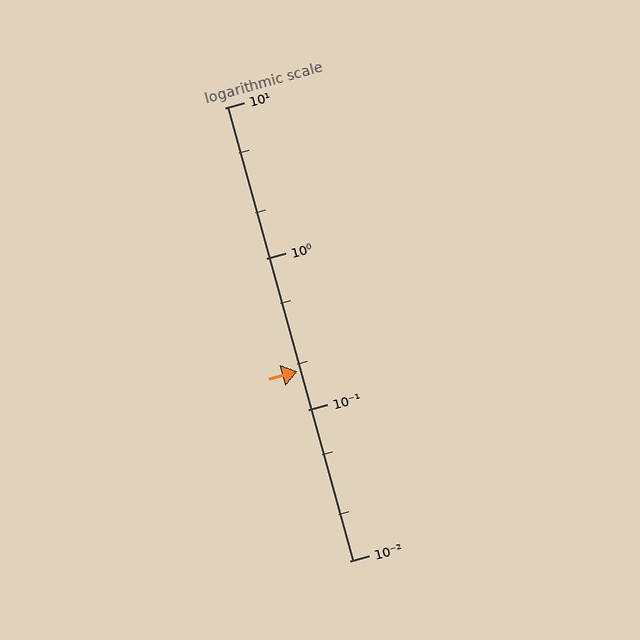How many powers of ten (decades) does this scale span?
The scale spans 3 decades, from 0.01 to 10.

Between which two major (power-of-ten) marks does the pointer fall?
The pointer is between 0.1 and 1.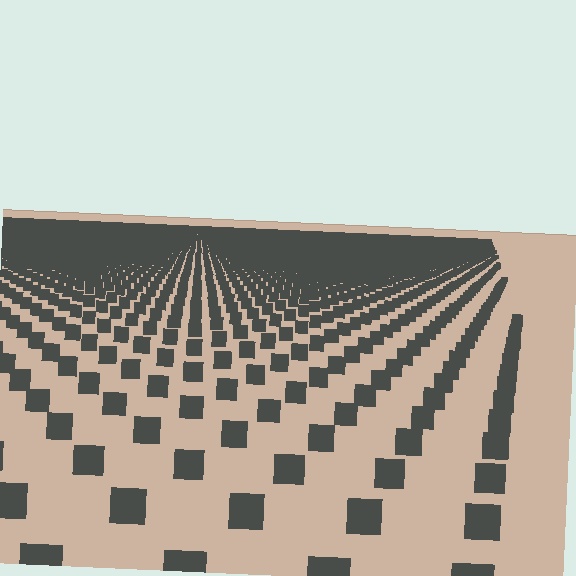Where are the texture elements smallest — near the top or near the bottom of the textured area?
Near the top.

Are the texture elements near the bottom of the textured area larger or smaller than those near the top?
Larger. Near the bottom, elements are closer to the viewer and appear at a bigger on-screen size.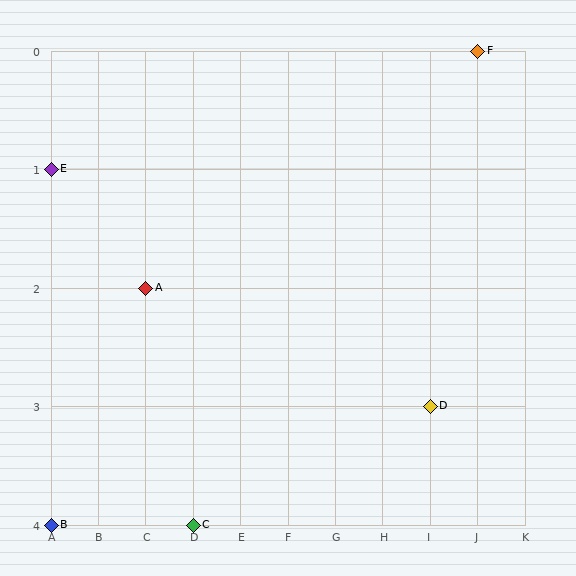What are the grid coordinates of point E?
Point E is at grid coordinates (A, 1).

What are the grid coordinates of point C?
Point C is at grid coordinates (D, 4).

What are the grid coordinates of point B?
Point B is at grid coordinates (A, 4).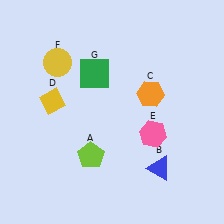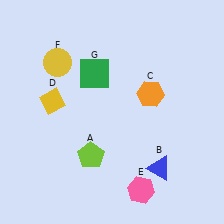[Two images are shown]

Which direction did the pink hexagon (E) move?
The pink hexagon (E) moved down.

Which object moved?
The pink hexagon (E) moved down.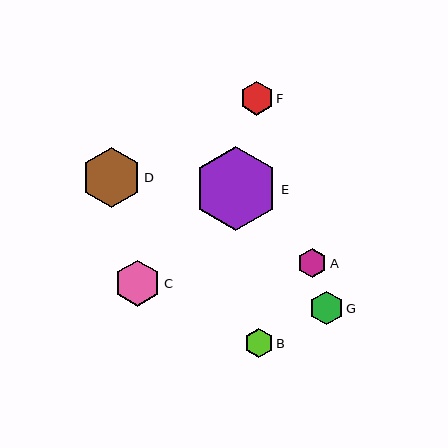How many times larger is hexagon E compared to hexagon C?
Hexagon E is approximately 1.8 times the size of hexagon C.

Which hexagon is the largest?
Hexagon E is the largest with a size of approximately 84 pixels.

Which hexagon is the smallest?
Hexagon B is the smallest with a size of approximately 28 pixels.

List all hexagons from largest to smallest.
From largest to smallest: E, D, C, G, F, A, B.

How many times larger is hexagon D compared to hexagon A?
Hexagon D is approximately 2.0 times the size of hexagon A.